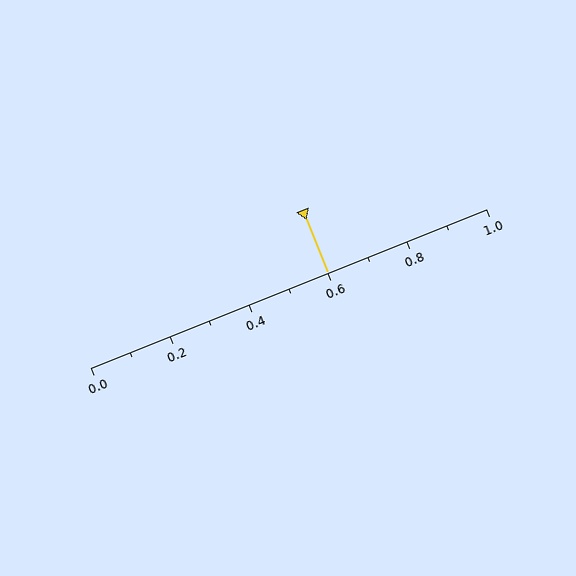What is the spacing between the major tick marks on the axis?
The major ticks are spaced 0.2 apart.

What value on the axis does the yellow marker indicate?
The marker indicates approximately 0.6.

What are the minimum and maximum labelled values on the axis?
The axis runs from 0.0 to 1.0.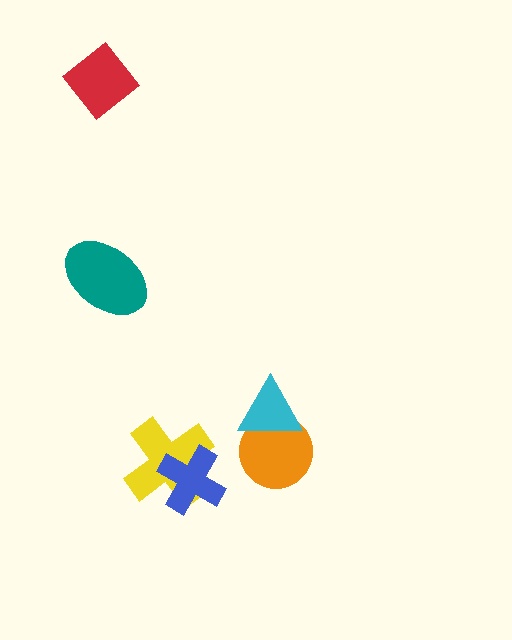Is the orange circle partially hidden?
Yes, it is partially covered by another shape.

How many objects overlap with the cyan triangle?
1 object overlaps with the cyan triangle.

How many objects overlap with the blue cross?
1 object overlaps with the blue cross.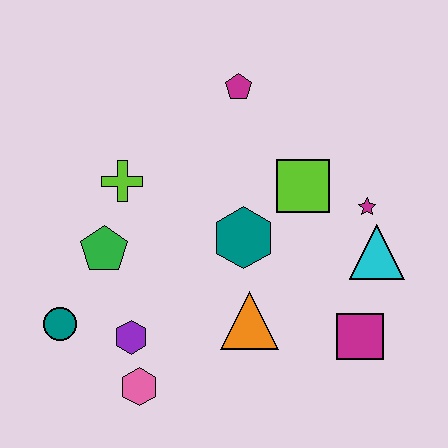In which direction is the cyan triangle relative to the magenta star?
The cyan triangle is below the magenta star.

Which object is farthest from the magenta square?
The teal circle is farthest from the magenta square.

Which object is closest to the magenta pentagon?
The lime square is closest to the magenta pentagon.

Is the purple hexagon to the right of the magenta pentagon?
No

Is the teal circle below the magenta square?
No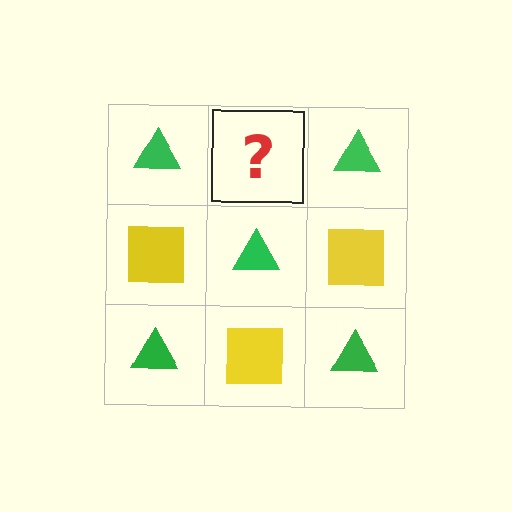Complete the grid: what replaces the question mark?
The question mark should be replaced with a yellow square.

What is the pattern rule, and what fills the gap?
The rule is that it alternates green triangle and yellow square in a checkerboard pattern. The gap should be filled with a yellow square.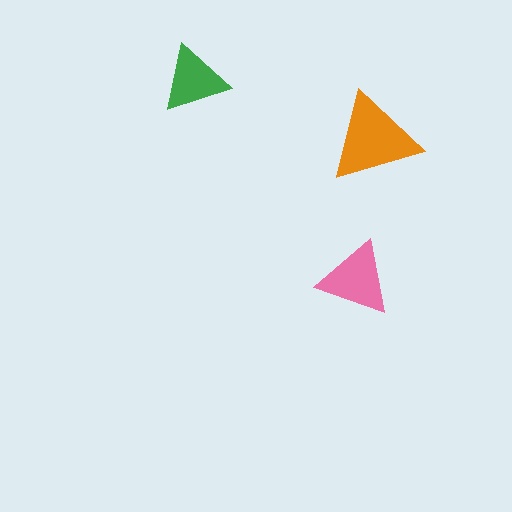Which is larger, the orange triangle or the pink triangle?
The orange one.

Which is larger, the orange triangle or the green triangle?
The orange one.